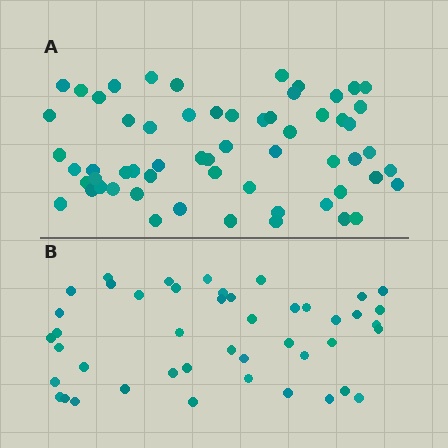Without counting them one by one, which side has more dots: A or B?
Region A (the top region) has more dots.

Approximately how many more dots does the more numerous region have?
Region A has approximately 15 more dots than region B.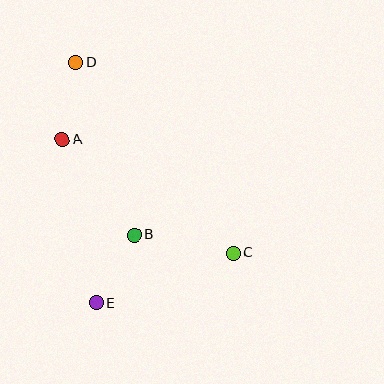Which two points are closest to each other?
Points B and E are closest to each other.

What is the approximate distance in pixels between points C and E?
The distance between C and E is approximately 145 pixels.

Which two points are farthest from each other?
Points C and D are farthest from each other.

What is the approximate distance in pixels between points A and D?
The distance between A and D is approximately 79 pixels.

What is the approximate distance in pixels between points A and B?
The distance between A and B is approximately 120 pixels.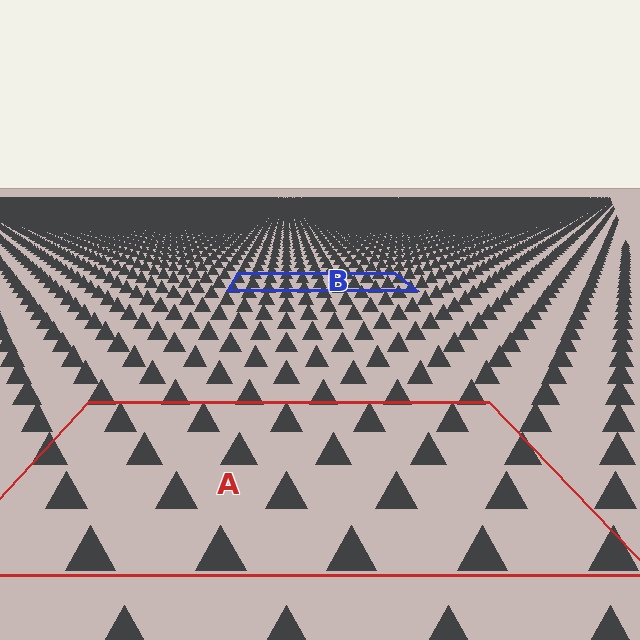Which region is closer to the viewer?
Region A is closer. The texture elements there are larger and more spread out.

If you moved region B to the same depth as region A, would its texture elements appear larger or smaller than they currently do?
They would appear larger. At a closer depth, the same texture elements are projected at a bigger on-screen size.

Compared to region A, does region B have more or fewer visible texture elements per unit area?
Region B has more texture elements per unit area — they are packed more densely because it is farther away.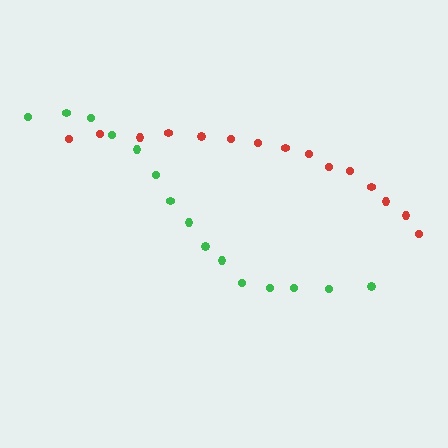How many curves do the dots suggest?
There are 2 distinct paths.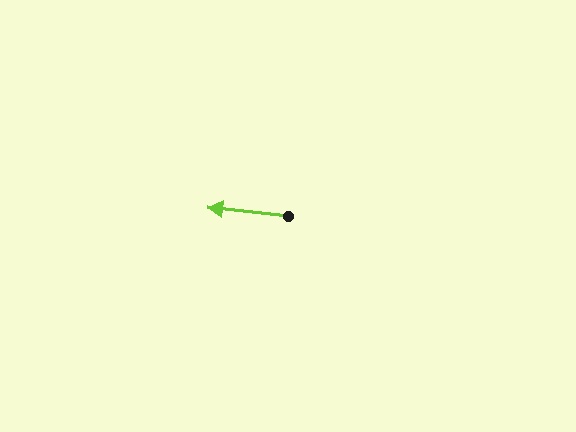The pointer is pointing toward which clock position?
Roughly 9 o'clock.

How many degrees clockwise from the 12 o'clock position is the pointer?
Approximately 276 degrees.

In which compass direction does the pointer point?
West.